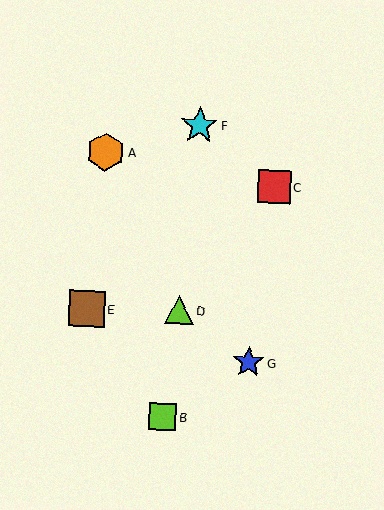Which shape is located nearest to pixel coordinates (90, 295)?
The brown square (labeled E) at (87, 309) is nearest to that location.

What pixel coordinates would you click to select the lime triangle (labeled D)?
Click at (179, 310) to select the lime triangle D.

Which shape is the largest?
The orange hexagon (labeled A) is the largest.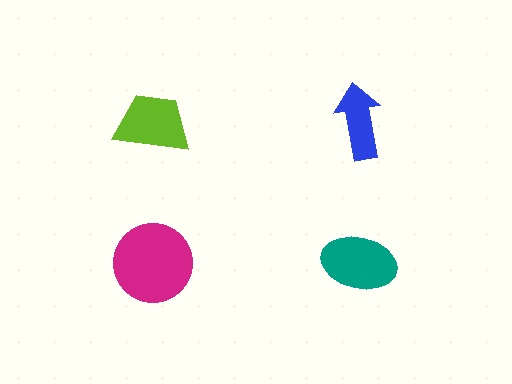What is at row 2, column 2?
A teal ellipse.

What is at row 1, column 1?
A lime trapezoid.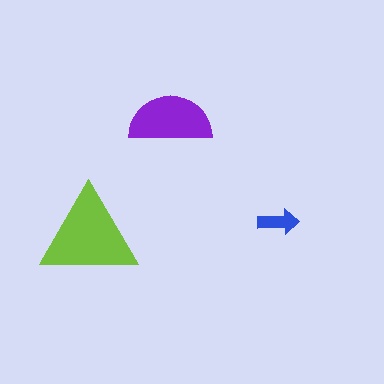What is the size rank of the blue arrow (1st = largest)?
3rd.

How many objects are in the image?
There are 3 objects in the image.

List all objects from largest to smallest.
The lime triangle, the purple semicircle, the blue arrow.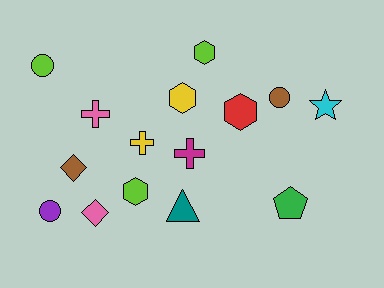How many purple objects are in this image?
There is 1 purple object.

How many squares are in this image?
There are no squares.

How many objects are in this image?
There are 15 objects.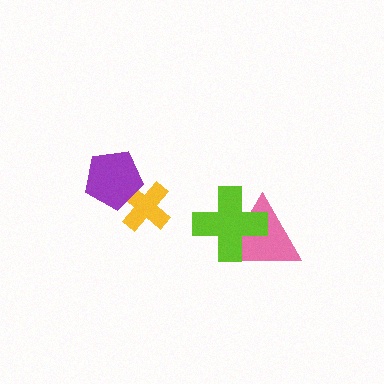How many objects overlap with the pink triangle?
1 object overlaps with the pink triangle.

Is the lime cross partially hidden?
No, no other shape covers it.